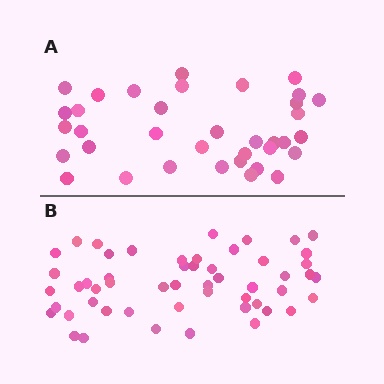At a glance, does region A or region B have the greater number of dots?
Region B (the bottom region) has more dots.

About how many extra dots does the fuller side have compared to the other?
Region B has approximately 15 more dots than region A.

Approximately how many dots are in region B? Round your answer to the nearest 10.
About 50 dots. (The exact count is 53, which rounds to 50.)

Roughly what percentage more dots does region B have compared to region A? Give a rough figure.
About 45% more.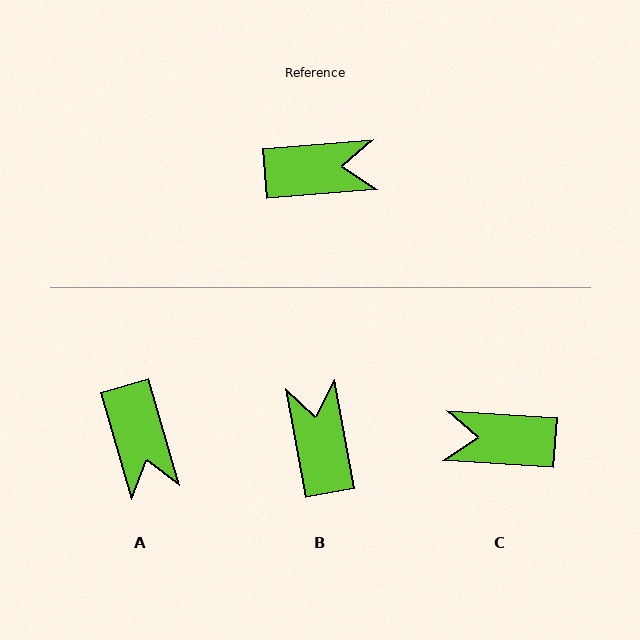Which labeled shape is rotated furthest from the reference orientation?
C, about 172 degrees away.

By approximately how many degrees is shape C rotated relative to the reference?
Approximately 172 degrees counter-clockwise.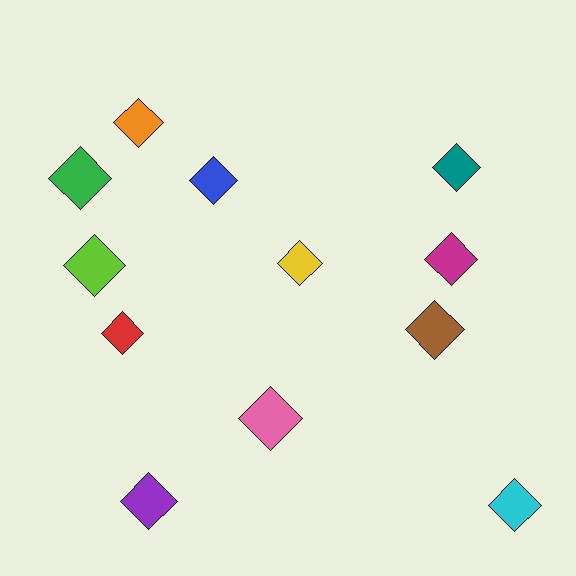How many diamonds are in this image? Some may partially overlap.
There are 12 diamonds.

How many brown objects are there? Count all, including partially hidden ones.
There is 1 brown object.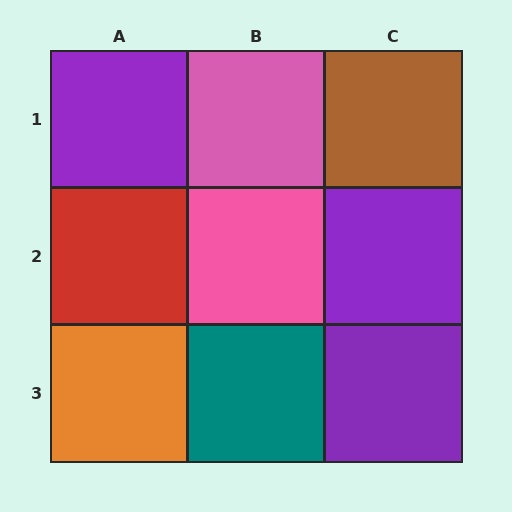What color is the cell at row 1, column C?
Brown.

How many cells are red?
1 cell is red.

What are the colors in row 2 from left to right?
Red, pink, purple.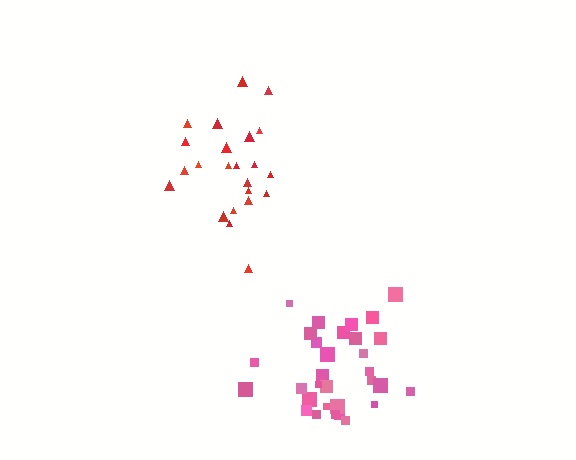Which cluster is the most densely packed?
Red.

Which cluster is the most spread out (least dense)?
Pink.